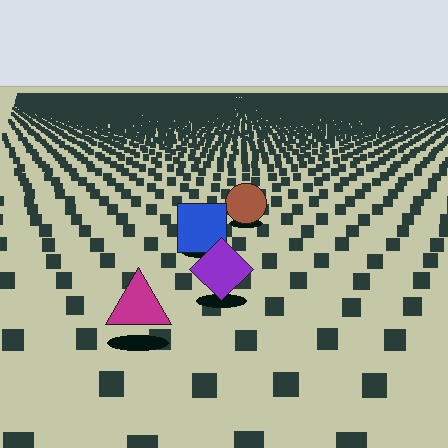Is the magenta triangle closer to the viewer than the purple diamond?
Yes. The magenta triangle is closer — you can tell from the texture gradient: the ground texture is coarser near it.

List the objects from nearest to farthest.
From nearest to farthest: the magenta triangle, the purple diamond, the blue square, the brown circle.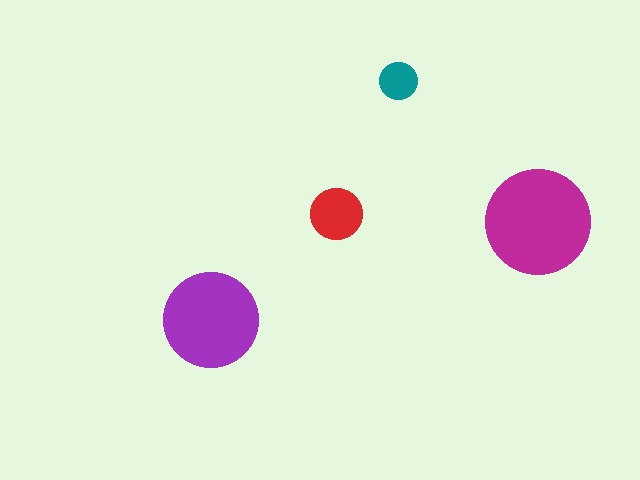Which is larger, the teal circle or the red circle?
The red one.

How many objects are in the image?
There are 4 objects in the image.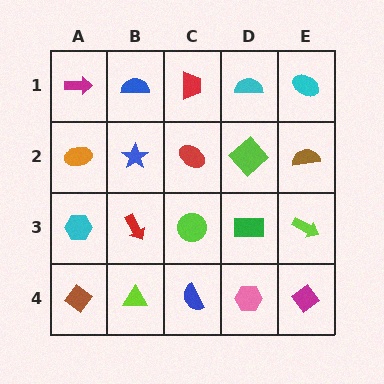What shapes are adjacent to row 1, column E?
A brown semicircle (row 2, column E), a cyan semicircle (row 1, column D).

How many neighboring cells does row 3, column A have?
3.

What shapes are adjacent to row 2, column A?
A magenta arrow (row 1, column A), a cyan hexagon (row 3, column A), a blue star (row 2, column B).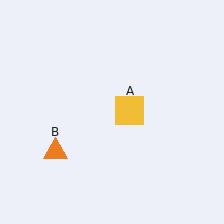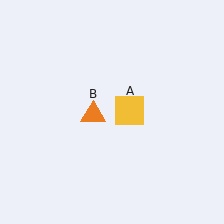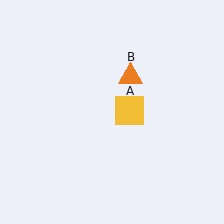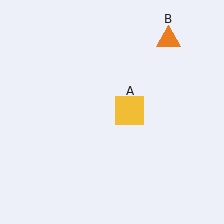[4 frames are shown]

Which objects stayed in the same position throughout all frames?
Yellow square (object A) remained stationary.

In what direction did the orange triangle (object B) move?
The orange triangle (object B) moved up and to the right.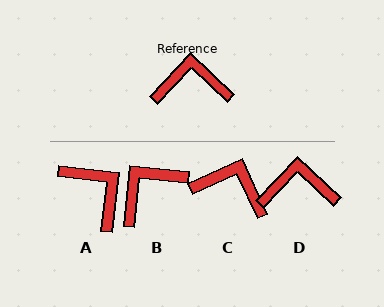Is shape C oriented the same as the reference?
No, it is off by about 22 degrees.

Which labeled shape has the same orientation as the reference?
D.